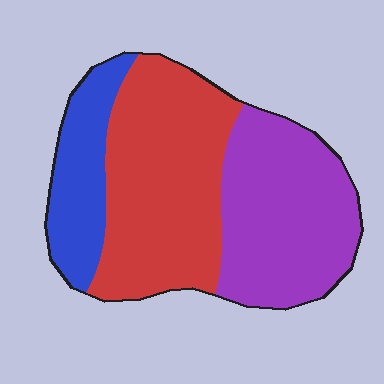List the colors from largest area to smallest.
From largest to smallest: red, purple, blue.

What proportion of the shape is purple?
Purple covers 37% of the shape.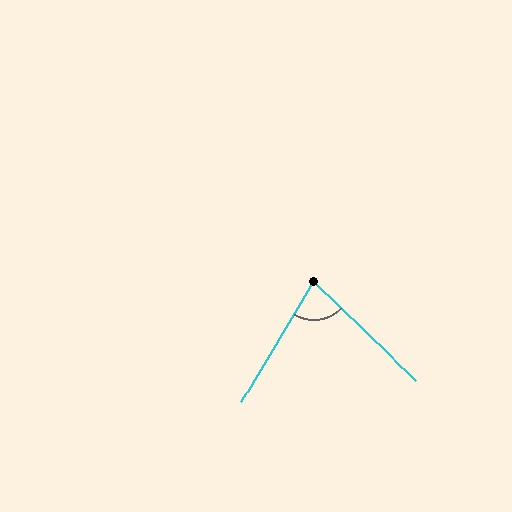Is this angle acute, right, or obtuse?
It is acute.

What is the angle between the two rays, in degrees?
Approximately 77 degrees.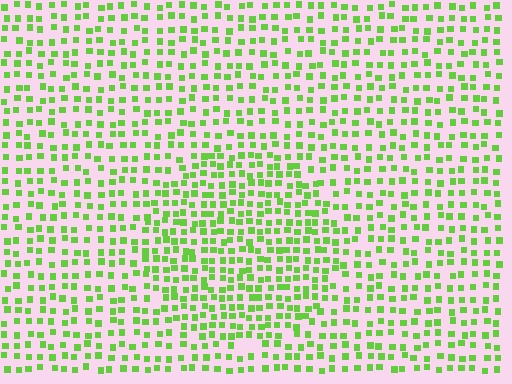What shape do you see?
I see a circle.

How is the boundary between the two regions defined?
The boundary is defined by a change in element density (approximately 1.5x ratio). All elements are the same color, size, and shape.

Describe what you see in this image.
The image contains small lime elements arranged at two different densities. A circle-shaped region is visible where the elements are more densely packed than the surrounding area.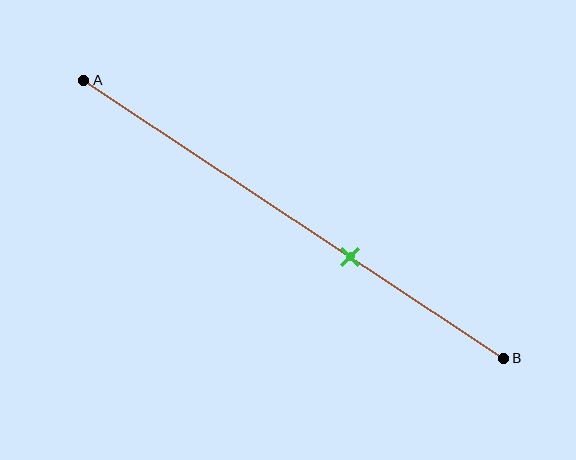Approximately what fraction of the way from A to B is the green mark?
The green mark is approximately 65% of the way from A to B.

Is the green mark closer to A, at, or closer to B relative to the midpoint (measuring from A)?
The green mark is closer to point B than the midpoint of segment AB.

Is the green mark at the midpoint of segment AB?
No, the mark is at about 65% from A, not at the 50% midpoint.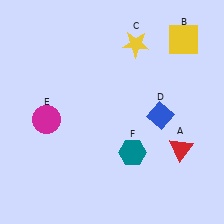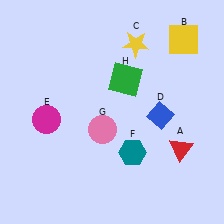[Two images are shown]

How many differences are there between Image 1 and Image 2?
There are 2 differences between the two images.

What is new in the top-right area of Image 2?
A green square (H) was added in the top-right area of Image 2.